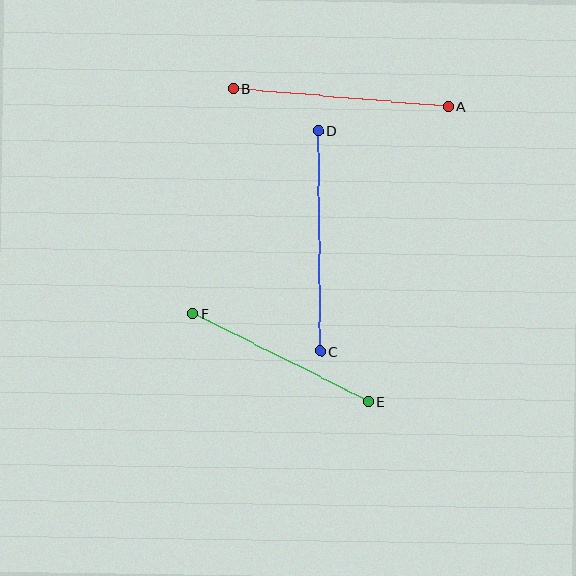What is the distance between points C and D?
The distance is approximately 221 pixels.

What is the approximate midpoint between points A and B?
The midpoint is at approximately (341, 98) pixels.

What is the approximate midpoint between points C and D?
The midpoint is at approximately (319, 241) pixels.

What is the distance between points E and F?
The distance is approximately 197 pixels.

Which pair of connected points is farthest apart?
Points C and D are farthest apart.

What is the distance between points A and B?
The distance is approximately 215 pixels.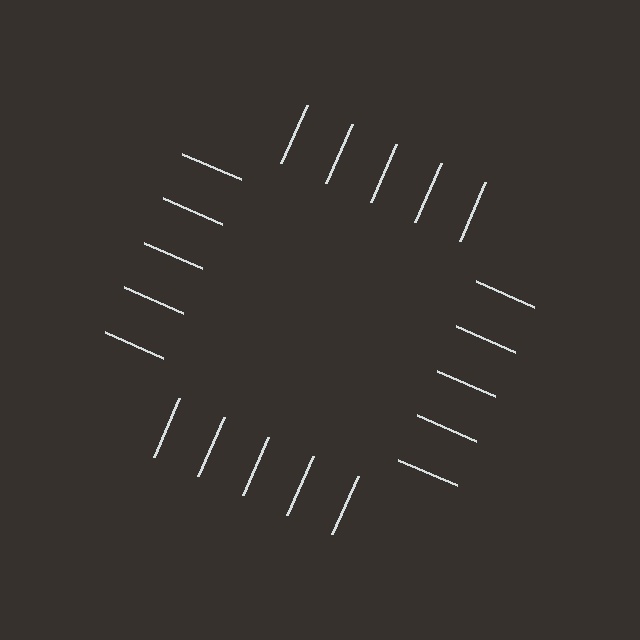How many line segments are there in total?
20 — 5 along each of the 4 edges.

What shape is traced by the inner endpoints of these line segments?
An illusory square — the line segments terminate on its edges but no continuous stroke is drawn.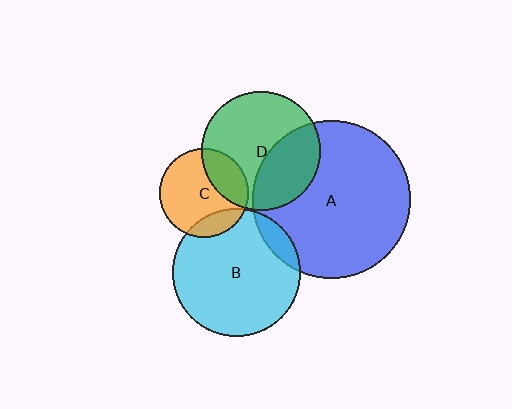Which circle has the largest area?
Circle A (blue).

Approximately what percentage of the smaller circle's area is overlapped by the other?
Approximately 10%.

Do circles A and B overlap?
Yes.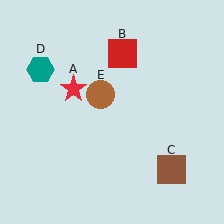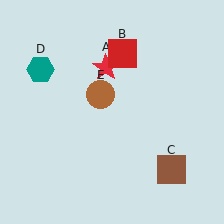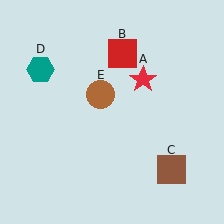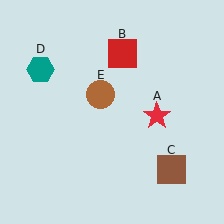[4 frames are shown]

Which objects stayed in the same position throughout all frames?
Red square (object B) and brown square (object C) and teal hexagon (object D) and brown circle (object E) remained stationary.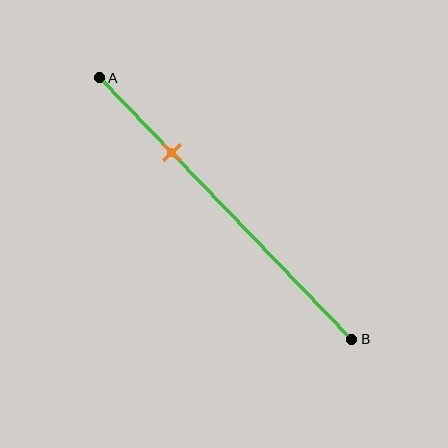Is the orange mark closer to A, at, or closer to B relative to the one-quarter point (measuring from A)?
The orange mark is closer to point B than the one-quarter point of segment AB.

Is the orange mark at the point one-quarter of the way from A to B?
No, the mark is at about 30% from A, not at the 25% one-quarter point.